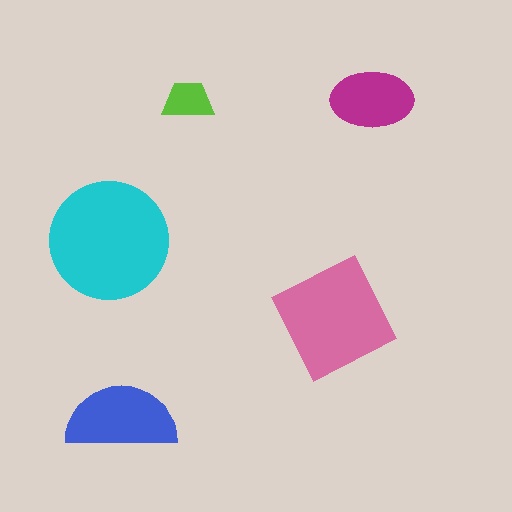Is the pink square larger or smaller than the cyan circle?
Smaller.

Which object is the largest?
The cyan circle.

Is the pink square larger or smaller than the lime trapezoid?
Larger.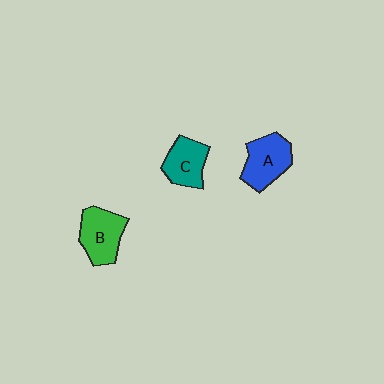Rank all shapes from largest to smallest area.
From largest to smallest: B (green), A (blue), C (teal).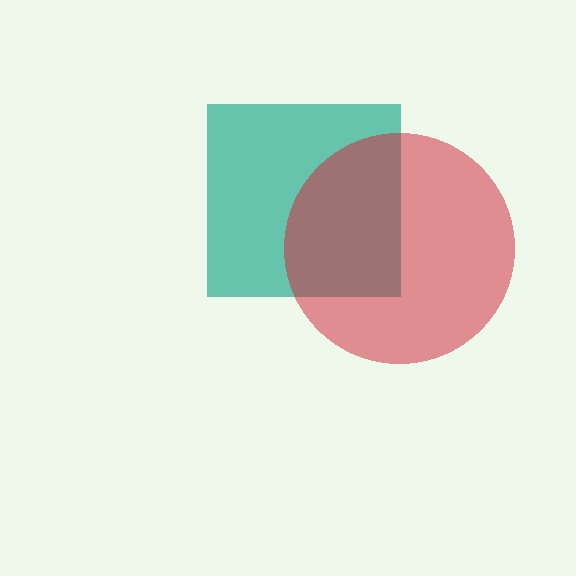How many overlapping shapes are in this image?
There are 2 overlapping shapes in the image.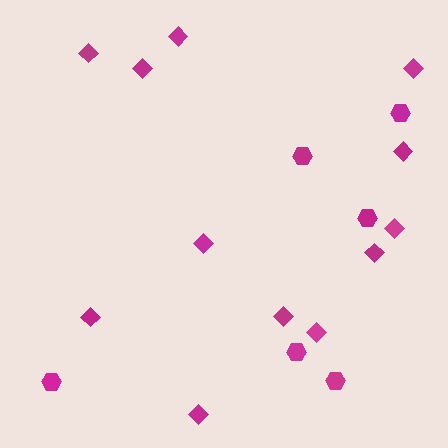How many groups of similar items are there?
There are 2 groups: one group of hexagons (6) and one group of diamonds (12).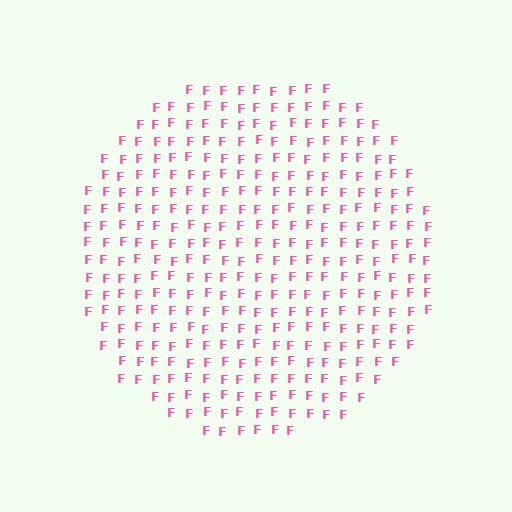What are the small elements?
The small elements are letter F's.